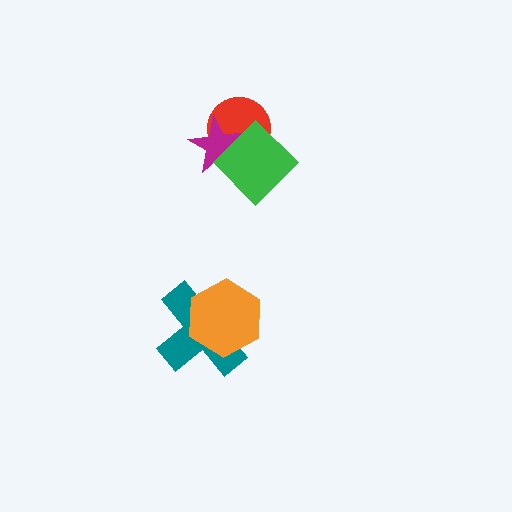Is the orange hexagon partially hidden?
No, no other shape covers it.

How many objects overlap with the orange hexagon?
1 object overlaps with the orange hexagon.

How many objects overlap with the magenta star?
2 objects overlap with the magenta star.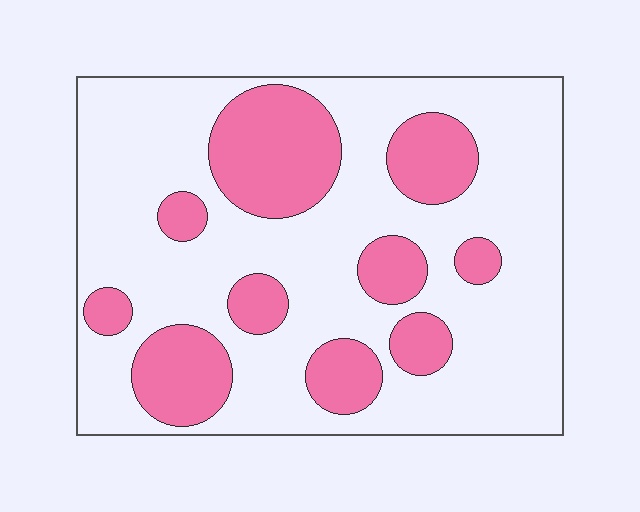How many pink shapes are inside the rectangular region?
10.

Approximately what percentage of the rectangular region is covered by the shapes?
Approximately 30%.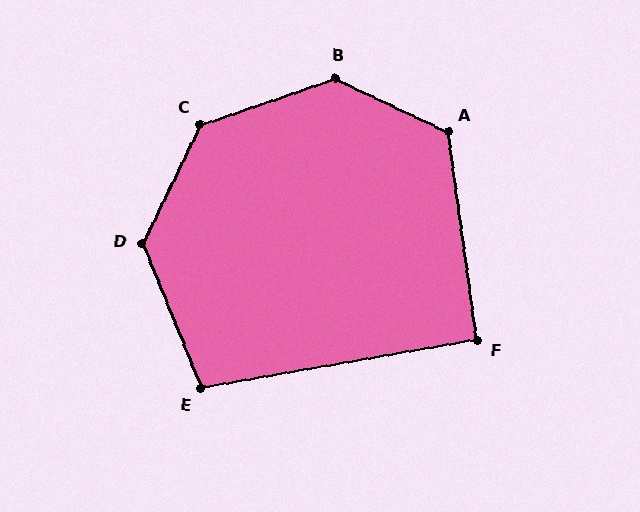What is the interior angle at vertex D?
Approximately 132 degrees (obtuse).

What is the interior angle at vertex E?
Approximately 102 degrees (obtuse).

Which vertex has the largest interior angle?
B, at approximately 136 degrees.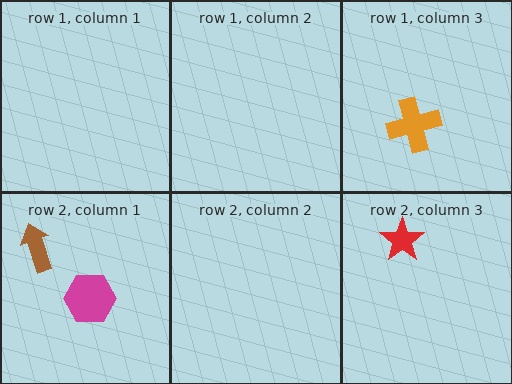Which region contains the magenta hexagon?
The row 2, column 1 region.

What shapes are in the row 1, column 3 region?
The orange cross.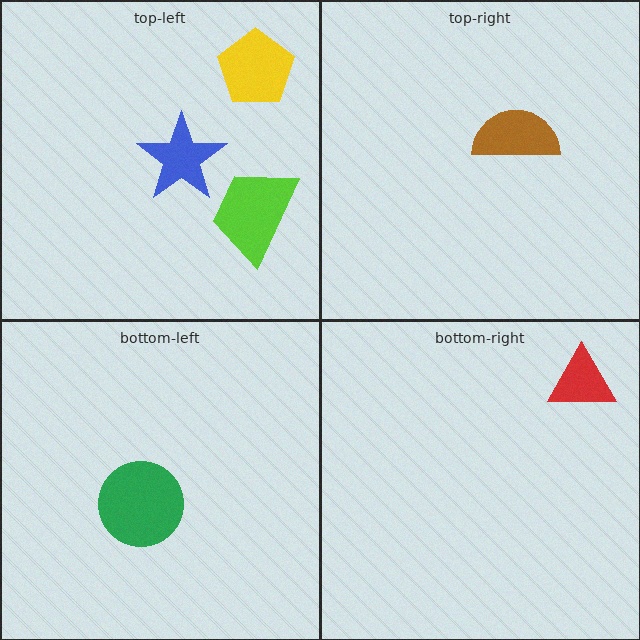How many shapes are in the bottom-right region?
1.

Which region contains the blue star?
The top-left region.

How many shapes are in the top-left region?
3.